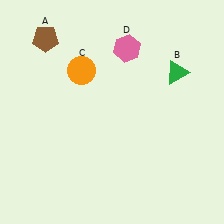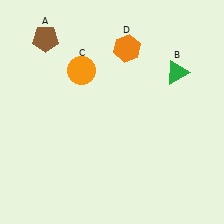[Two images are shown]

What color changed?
The hexagon (D) changed from pink in Image 1 to orange in Image 2.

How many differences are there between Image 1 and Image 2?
There is 1 difference between the two images.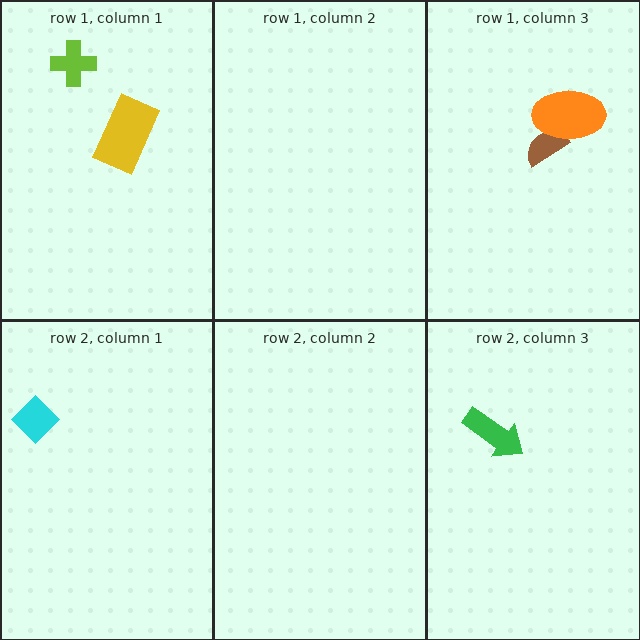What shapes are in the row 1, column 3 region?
The brown semicircle, the orange ellipse.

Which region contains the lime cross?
The row 1, column 1 region.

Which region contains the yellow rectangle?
The row 1, column 1 region.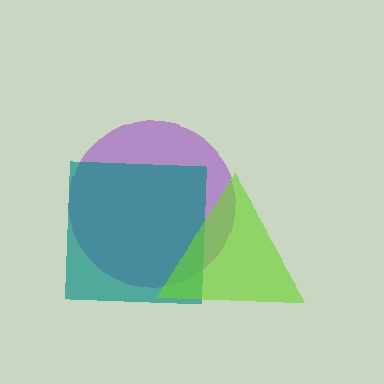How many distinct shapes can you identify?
There are 3 distinct shapes: a purple circle, a teal square, a lime triangle.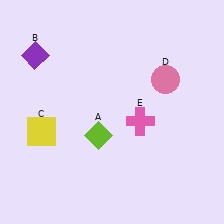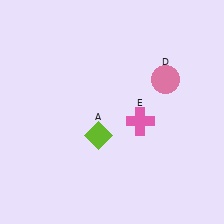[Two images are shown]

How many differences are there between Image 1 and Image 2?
There are 2 differences between the two images.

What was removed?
The purple diamond (B), the yellow square (C) were removed in Image 2.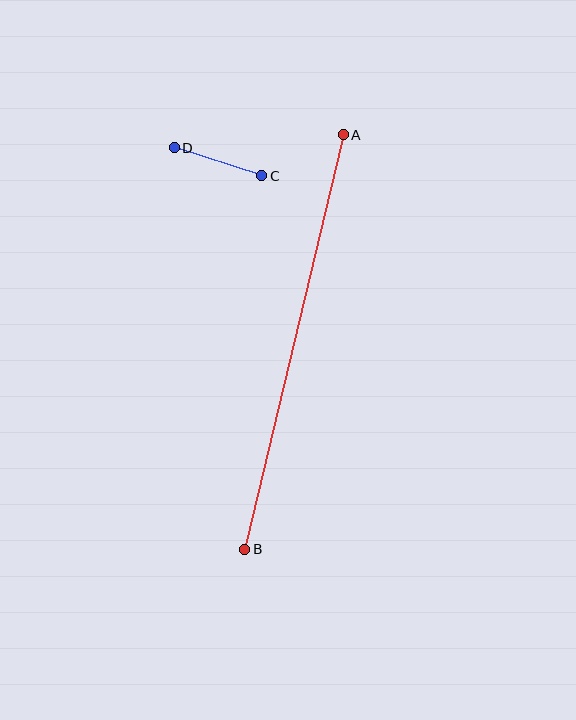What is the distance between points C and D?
The distance is approximately 92 pixels.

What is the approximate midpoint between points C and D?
The midpoint is at approximately (218, 162) pixels.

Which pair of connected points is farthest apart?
Points A and B are farthest apart.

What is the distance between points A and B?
The distance is approximately 426 pixels.